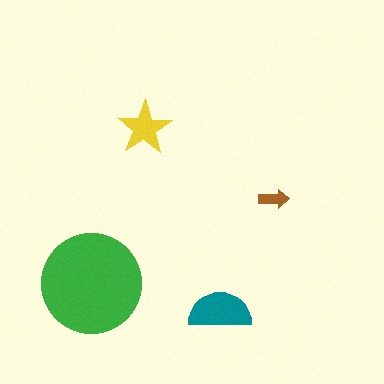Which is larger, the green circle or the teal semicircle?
The green circle.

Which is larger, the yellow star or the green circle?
The green circle.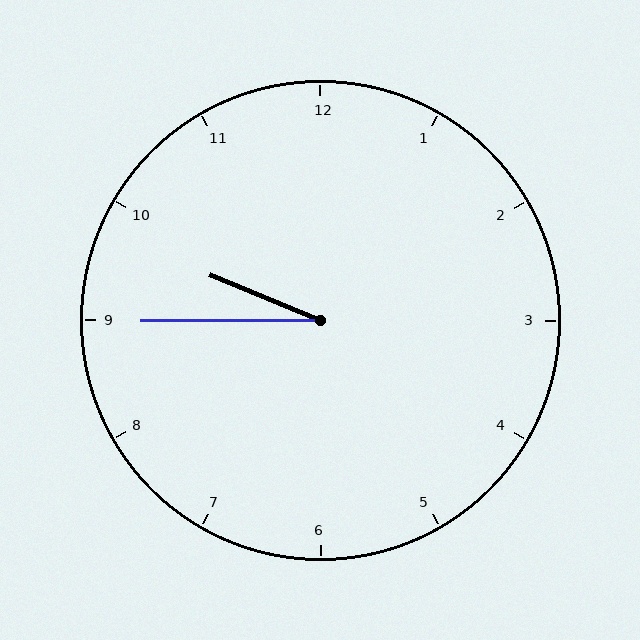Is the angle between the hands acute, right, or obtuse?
It is acute.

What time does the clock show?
9:45.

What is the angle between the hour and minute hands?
Approximately 22 degrees.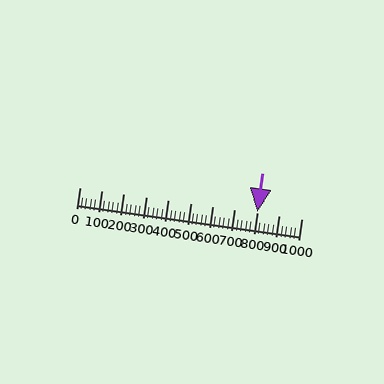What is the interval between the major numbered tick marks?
The major tick marks are spaced 100 units apart.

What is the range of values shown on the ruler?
The ruler shows values from 0 to 1000.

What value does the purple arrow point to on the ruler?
The purple arrow points to approximately 800.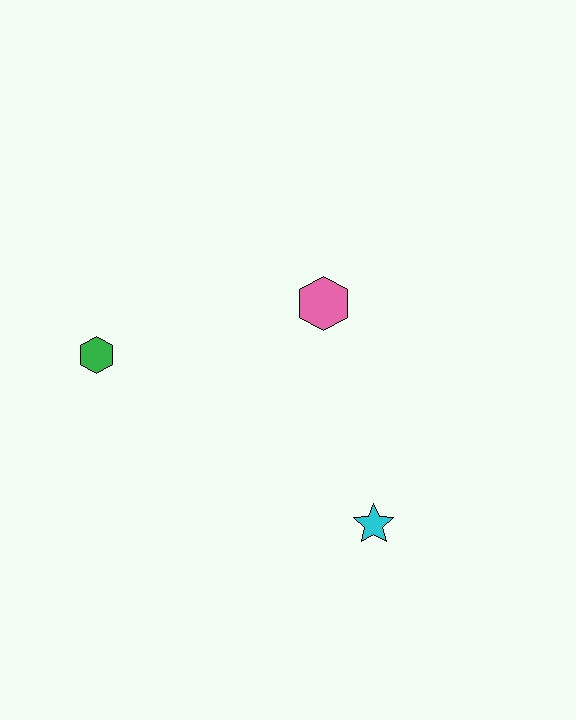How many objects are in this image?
There are 3 objects.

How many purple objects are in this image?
There are no purple objects.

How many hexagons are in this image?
There are 2 hexagons.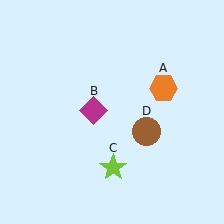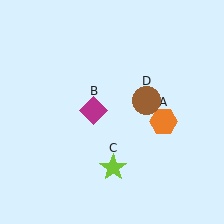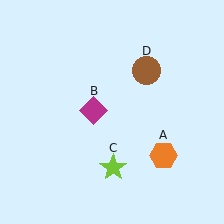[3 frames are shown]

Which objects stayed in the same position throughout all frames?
Magenta diamond (object B) and lime star (object C) remained stationary.